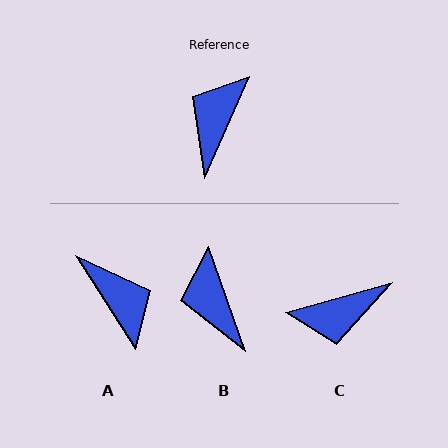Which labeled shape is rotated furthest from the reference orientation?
C, about 130 degrees away.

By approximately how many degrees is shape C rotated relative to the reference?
Approximately 130 degrees counter-clockwise.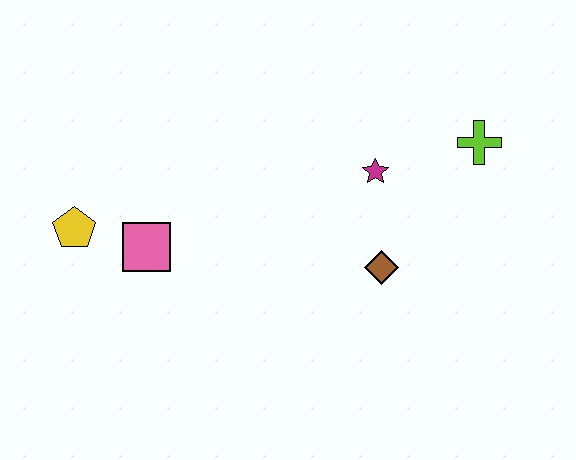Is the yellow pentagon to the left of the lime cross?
Yes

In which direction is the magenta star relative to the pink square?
The magenta star is to the right of the pink square.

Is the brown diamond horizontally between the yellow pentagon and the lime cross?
Yes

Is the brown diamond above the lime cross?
No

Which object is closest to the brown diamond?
The magenta star is closest to the brown diamond.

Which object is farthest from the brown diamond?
The yellow pentagon is farthest from the brown diamond.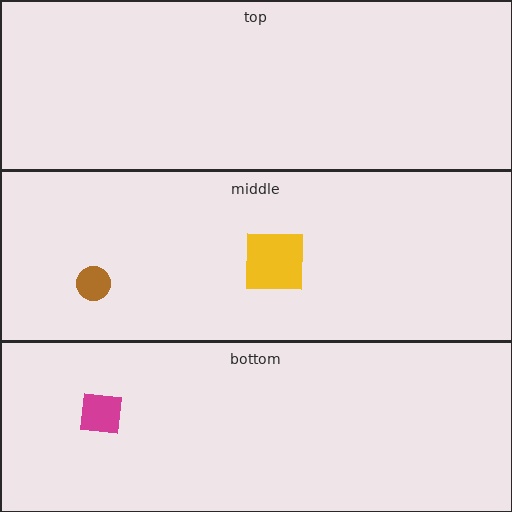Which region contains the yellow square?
The middle region.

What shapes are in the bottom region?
The magenta square.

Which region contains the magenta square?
The bottom region.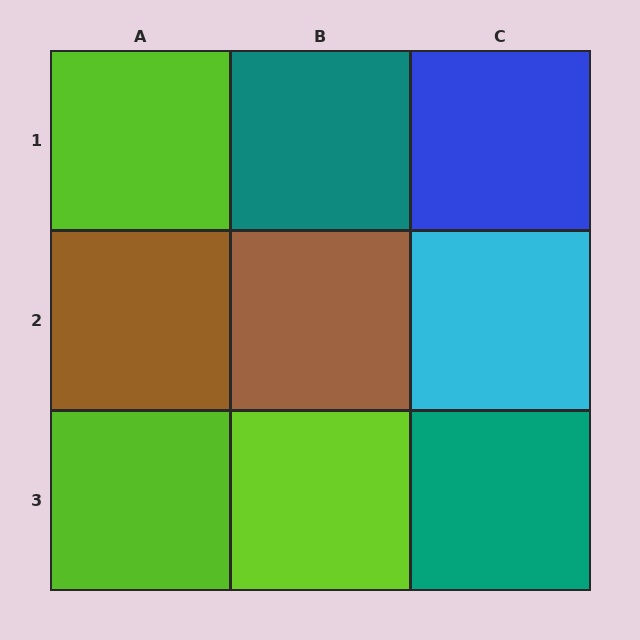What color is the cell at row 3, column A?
Lime.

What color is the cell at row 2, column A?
Brown.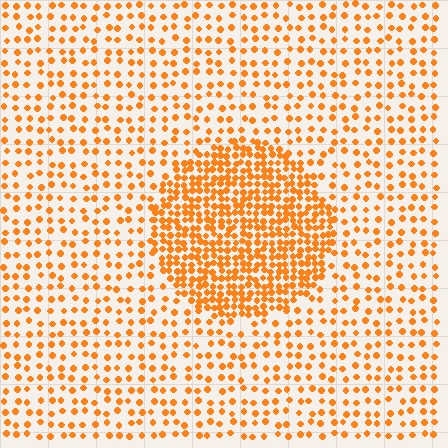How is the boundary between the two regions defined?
The boundary is defined by a change in element density (approximately 2.4x ratio). All elements are the same color, size, and shape.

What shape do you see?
I see a circle.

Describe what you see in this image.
The image contains small orange elements arranged at two different densities. A circle-shaped region is visible where the elements are more densely packed than the surrounding area.